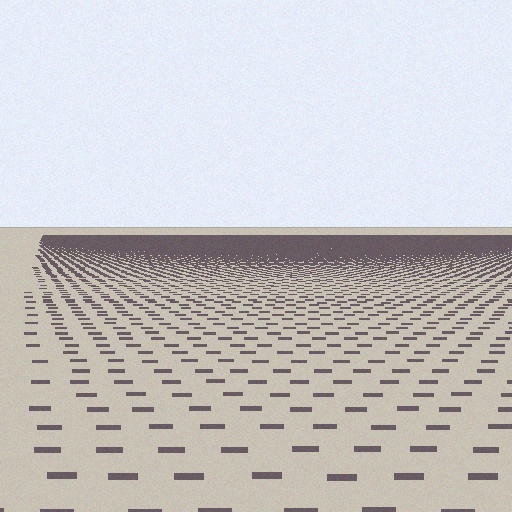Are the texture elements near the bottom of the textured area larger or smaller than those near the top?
Larger. Near the bottom, elements are closer to the viewer and appear at a bigger on-screen size.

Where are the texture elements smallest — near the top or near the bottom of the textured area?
Near the top.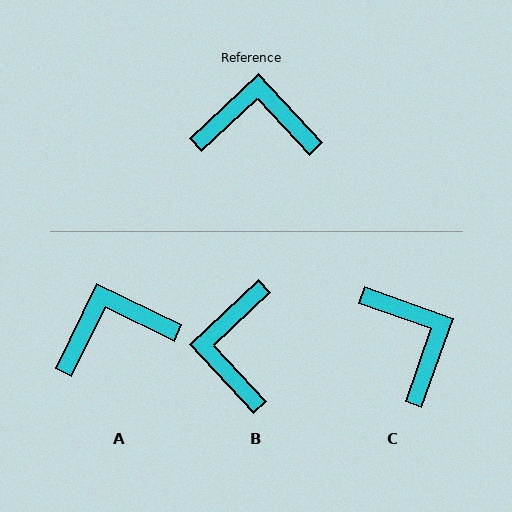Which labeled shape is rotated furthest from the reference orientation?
B, about 90 degrees away.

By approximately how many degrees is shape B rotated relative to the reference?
Approximately 90 degrees counter-clockwise.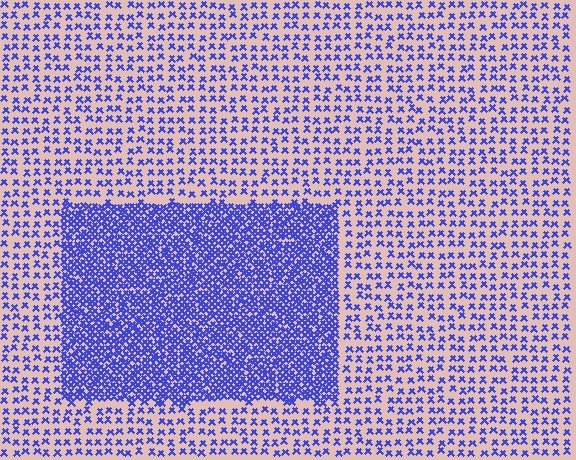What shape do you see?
I see a rectangle.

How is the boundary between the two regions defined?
The boundary is defined by a change in element density (approximately 2.8x ratio). All elements are the same color, size, and shape.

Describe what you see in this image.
The image contains small blue elements arranged at two different densities. A rectangle-shaped region is visible where the elements are more densely packed than the surrounding area.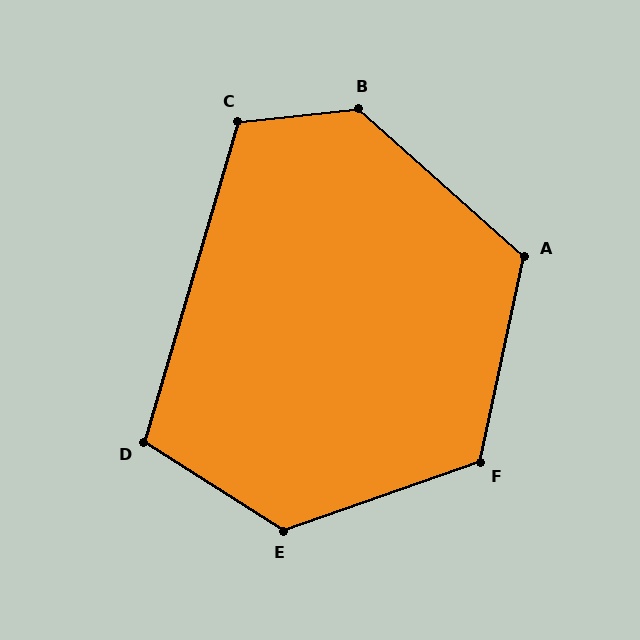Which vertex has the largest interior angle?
B, at approximately 132 degrees.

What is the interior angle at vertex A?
Approximately 119 degrees (obtuse).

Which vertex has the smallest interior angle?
D, at approximately 106 degrees.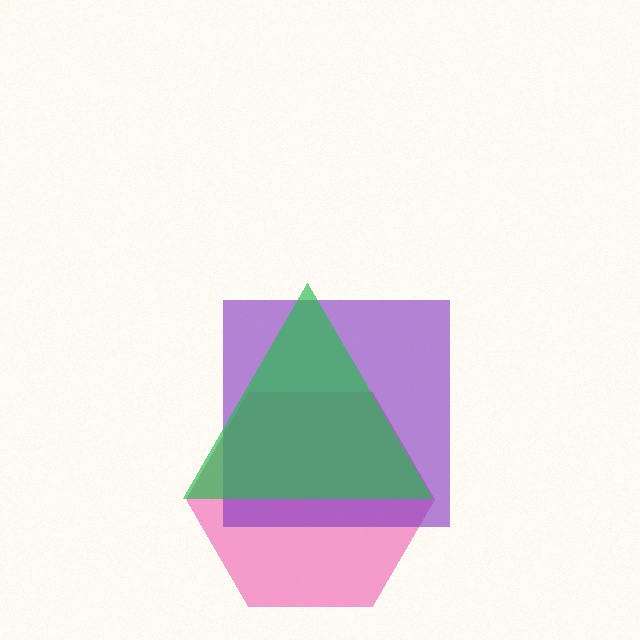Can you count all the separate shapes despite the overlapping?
Yes, there are 3 separate shapes.